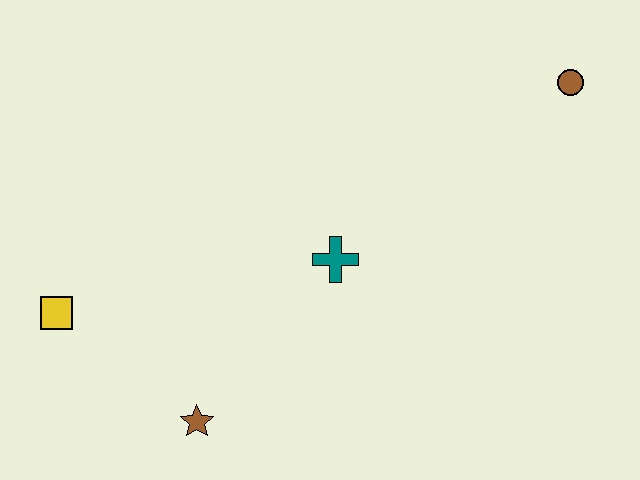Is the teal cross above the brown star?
Yes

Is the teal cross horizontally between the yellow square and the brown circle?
Yes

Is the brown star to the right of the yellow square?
Yes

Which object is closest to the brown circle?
The teal cross is closest to the brown circle.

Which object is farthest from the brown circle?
The yellow square is farthest from the brown circle.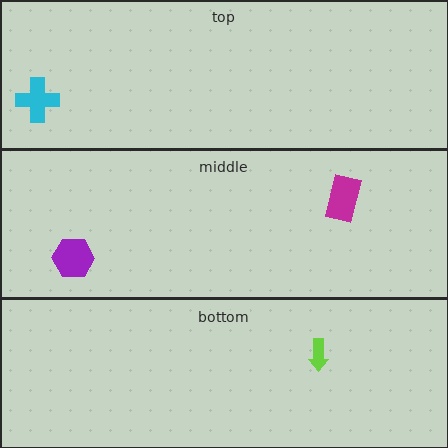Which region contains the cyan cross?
The top region.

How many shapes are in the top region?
1.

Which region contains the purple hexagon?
The middle region.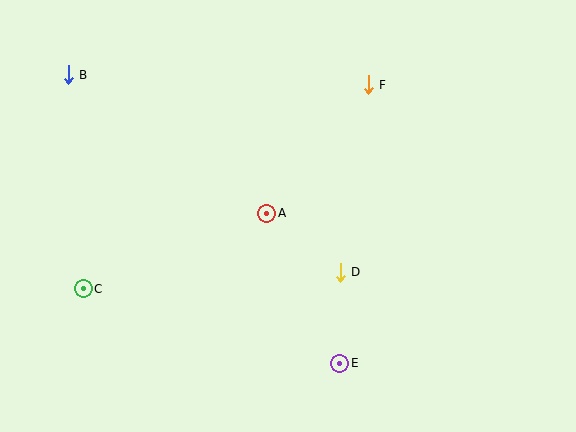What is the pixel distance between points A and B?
The distance between A and B is 242 pixels.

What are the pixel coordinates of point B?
Point B is at (68, 75).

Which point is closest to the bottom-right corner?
Point E is closest to the bottom-right corner.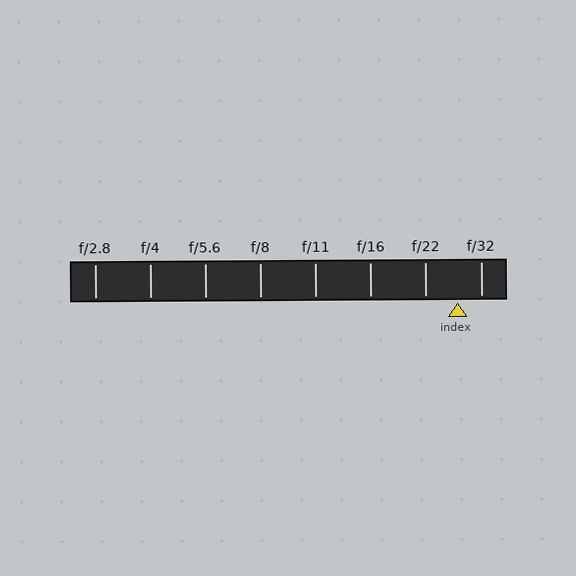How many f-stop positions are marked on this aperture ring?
There are 8 f-stop positions marked.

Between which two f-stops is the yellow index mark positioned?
The index mark is between f/22 and f/32.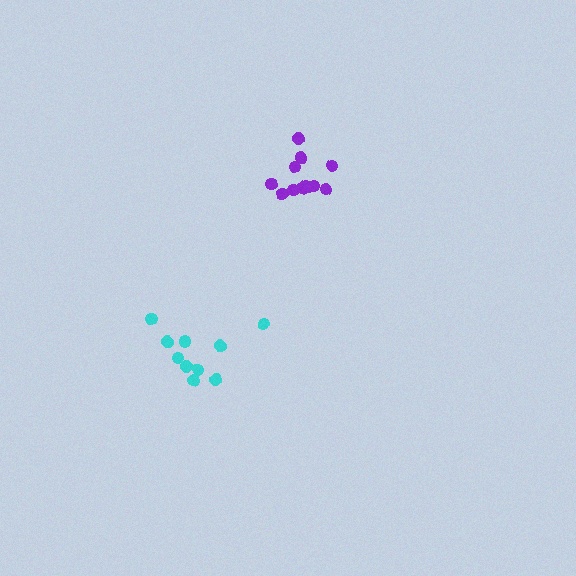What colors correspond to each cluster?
The clusters are colored: cyan, purple.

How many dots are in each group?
Group 1: 10 dots, Group 2: 12 dots (22 total).